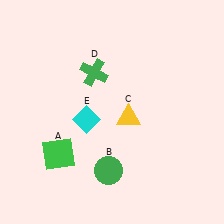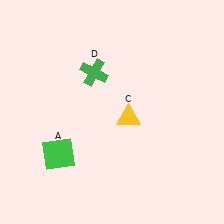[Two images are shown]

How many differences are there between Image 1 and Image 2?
There are 2 differences between the two images.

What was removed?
The green circle (B), the cyan diamond (E) were removed in Image 2.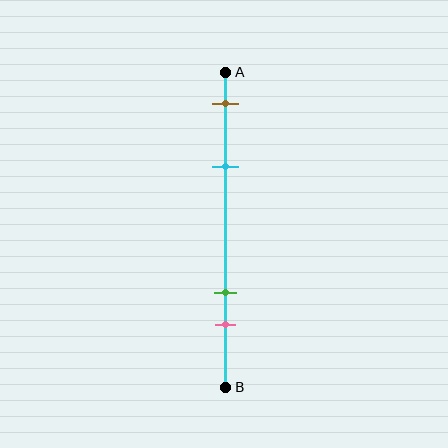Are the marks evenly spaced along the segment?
No, the marks are not evenly spaced.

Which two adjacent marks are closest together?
The green and pink marks are the closest adjacent pair.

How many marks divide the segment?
There are 4 marks dividing the segment.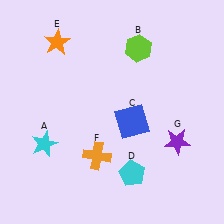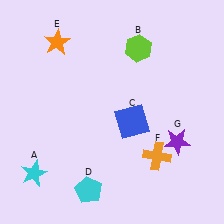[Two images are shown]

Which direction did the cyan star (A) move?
The cyan star (A) moved down.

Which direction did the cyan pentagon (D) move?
The cyan pentagon (D) moved left.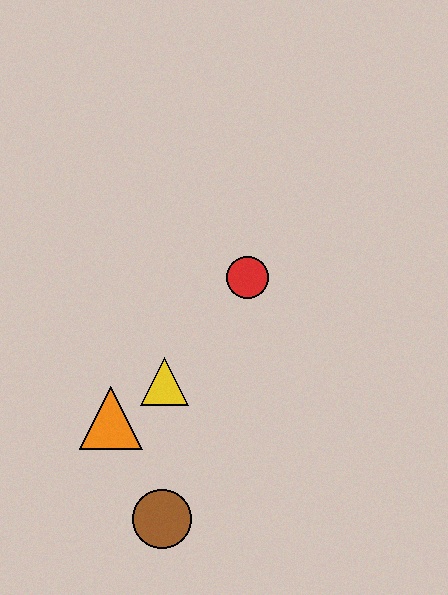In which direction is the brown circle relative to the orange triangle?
The brown circle is below the orange triangle.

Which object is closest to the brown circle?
The orange triangle is closest to the brown circle.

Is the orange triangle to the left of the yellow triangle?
Yes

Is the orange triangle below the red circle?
Yes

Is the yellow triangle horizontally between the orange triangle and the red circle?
Yes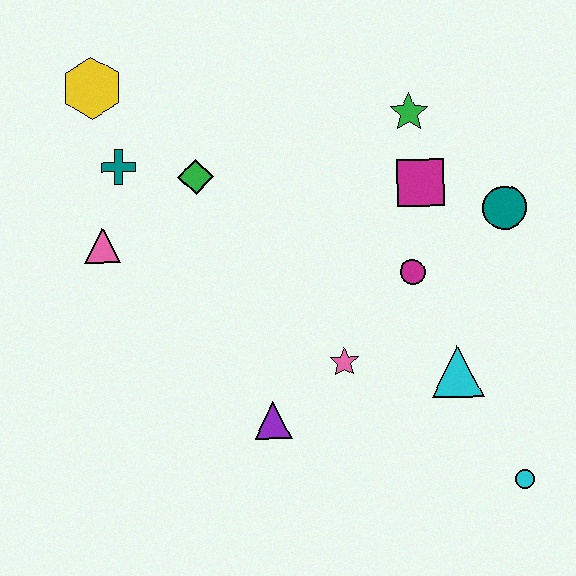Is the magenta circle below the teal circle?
Yes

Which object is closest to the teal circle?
The magenta square is closest to the teal circle.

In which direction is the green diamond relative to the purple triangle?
The green diamond is above the purple triangle.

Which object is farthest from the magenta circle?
The yellow hexagon is farthest from the magenta circle.